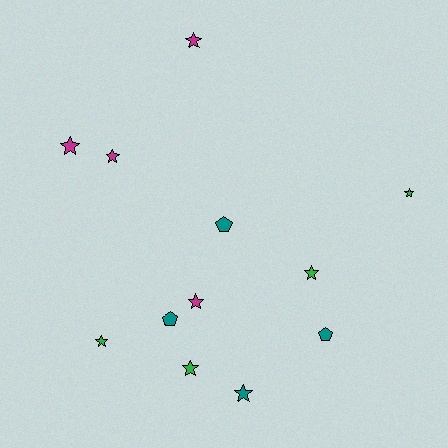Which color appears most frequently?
Teal, with 4 objects.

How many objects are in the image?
There are 12 objects.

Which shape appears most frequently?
Star, with 9 objects.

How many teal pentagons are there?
There are 3 teal pentagons.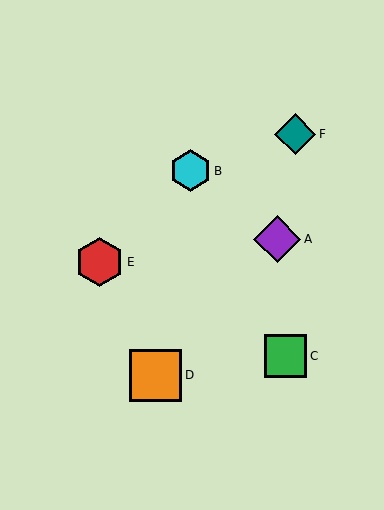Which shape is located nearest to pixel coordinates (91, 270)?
The red hexagon (labeled E) at (100, 262) is nearest to that location.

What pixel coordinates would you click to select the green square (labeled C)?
Click at (285, 356) to select the green square C.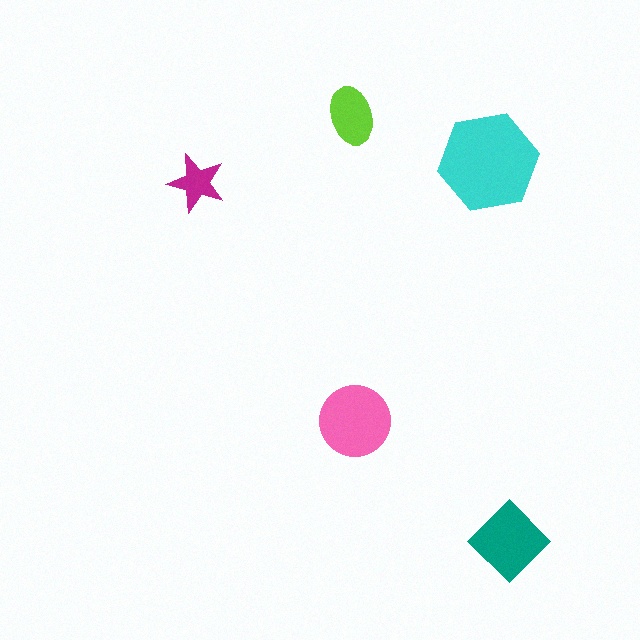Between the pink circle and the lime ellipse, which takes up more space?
The pink circle.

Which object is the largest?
The cyan hexagon.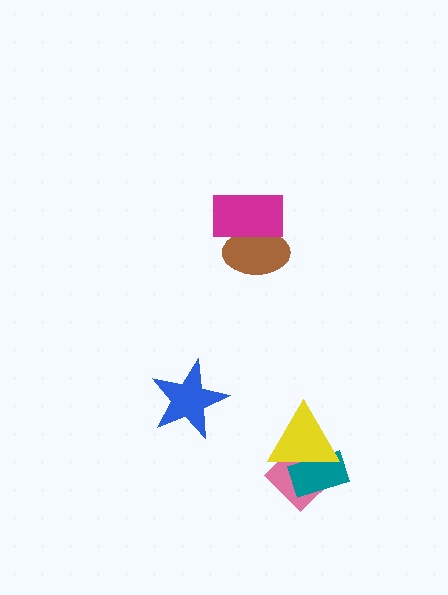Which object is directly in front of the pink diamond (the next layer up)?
The teal rectangle is directly in front of the pink diamond.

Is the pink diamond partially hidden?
Yes, it is partially covered by another shape.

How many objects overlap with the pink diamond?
2 objects overlap with the pink diamond.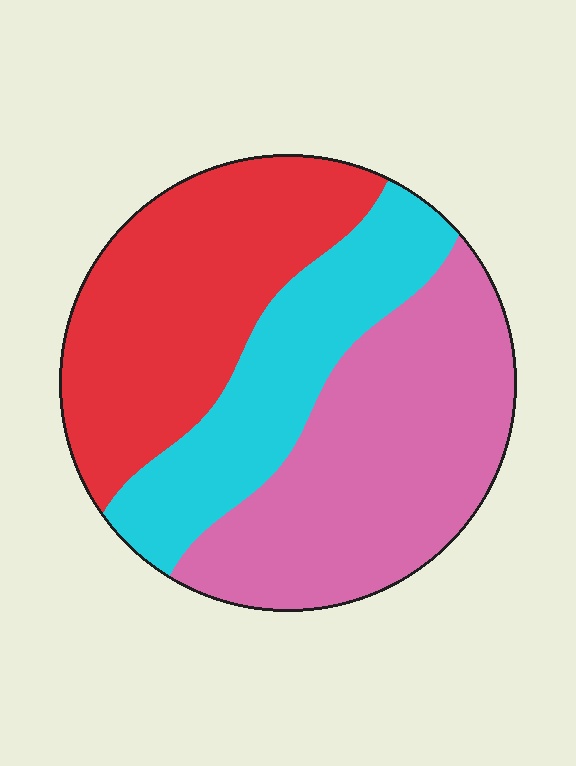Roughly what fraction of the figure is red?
Red takes up between a quarter and a half of the figure.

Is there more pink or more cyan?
Pink.